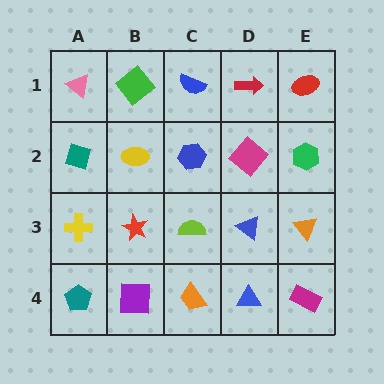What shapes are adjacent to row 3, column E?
A green hexagon (row 2, column E), a magenta rectangle (row 4, column E), a blue triangle (row 3, column D).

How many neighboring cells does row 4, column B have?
3.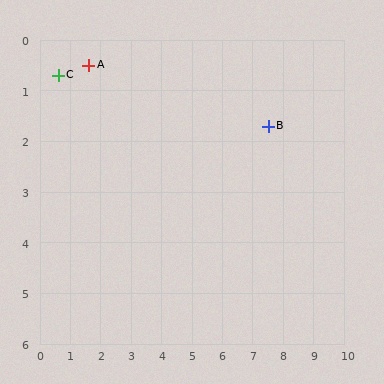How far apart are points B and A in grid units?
Points B and A are about 6.0 grid units apart.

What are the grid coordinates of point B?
Point B is at approximately (7.5, 1.7).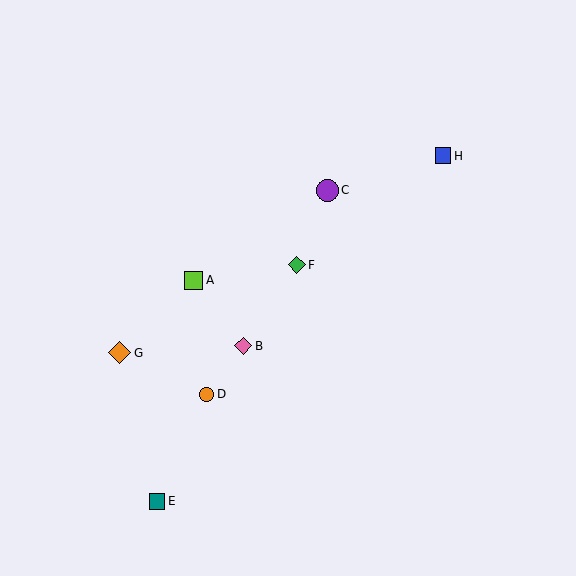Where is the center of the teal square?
The center of the teal square is at (157, 501).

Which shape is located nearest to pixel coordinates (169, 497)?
The teal square (labeled E) at (157, 501) is nearest to that location.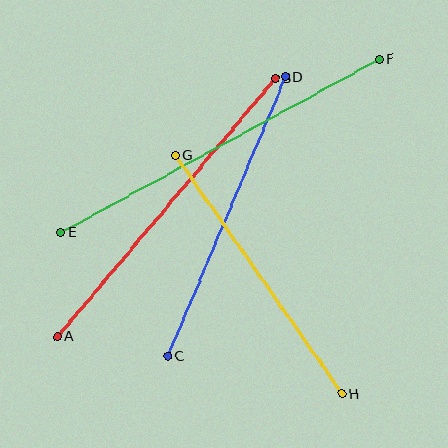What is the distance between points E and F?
The distance is approximately 363 pixels.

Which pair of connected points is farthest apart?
Points E and F are farthest apart.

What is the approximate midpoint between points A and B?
The midpoint is at approximately (166, 207) pixels.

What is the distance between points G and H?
The distance is approximately 290 pixels.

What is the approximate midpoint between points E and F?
The midpoint is at approximately (220, 146) pixels.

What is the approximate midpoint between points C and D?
The midpoint is at approximately (227, 217) pixels.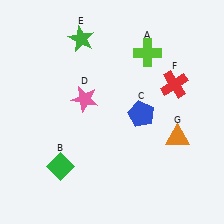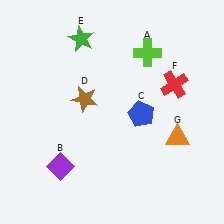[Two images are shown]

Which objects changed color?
B changed from green to purple. D changed from pink to brown.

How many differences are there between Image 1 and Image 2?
There are 2 differences between the two images.